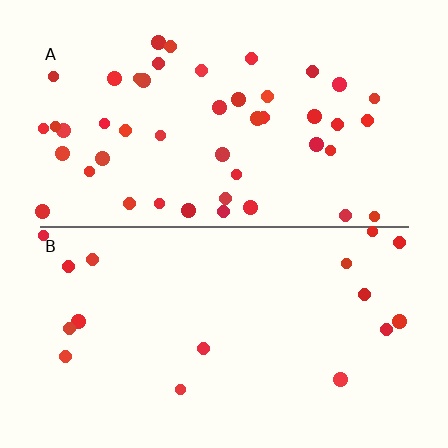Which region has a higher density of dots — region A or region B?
A (the top).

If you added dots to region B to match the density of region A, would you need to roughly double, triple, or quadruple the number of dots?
Approximately triple.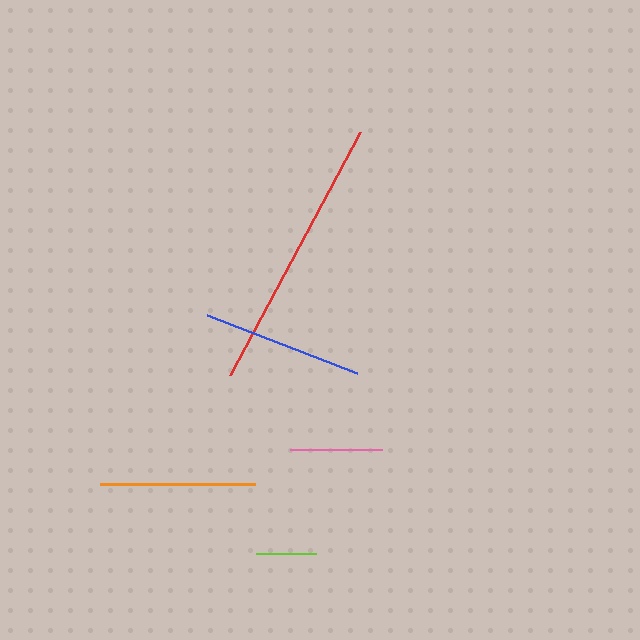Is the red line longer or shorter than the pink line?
The red line is longer than the pink line.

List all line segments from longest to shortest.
From longest to shortest: red, blue, orange, pink, lime.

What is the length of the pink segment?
The pink segment is approximately 92 pixels long.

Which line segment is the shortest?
The lime line is the shortest at approximately 60 pixels.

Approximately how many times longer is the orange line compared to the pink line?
The orange line is approximately 1.7 times the length of the pink line.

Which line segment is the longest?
The red line is the longest at approximately 275 pixels.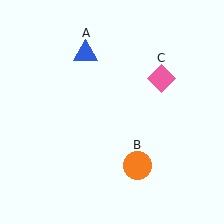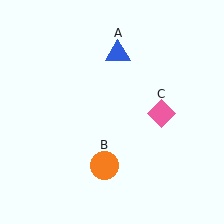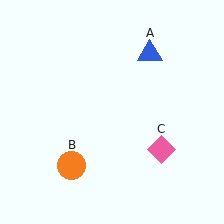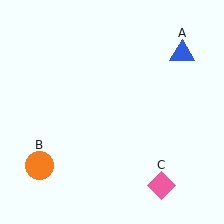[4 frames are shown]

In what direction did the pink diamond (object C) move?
The pink diamond (object C) moved down.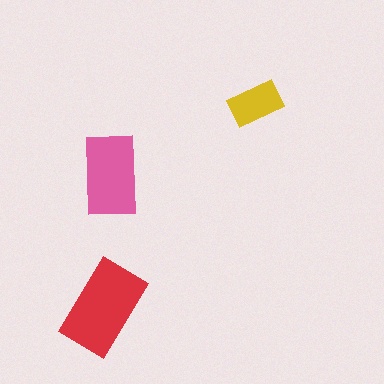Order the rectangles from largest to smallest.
the red one, the pink one, the yellow one.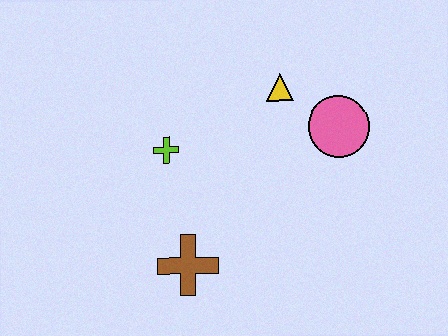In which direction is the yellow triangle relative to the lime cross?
The yellow triangle is to the right of the lime cross.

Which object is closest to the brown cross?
The lime cross is closest to the brown cross.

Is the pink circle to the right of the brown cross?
Yes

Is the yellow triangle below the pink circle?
No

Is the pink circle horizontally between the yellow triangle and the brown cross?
No